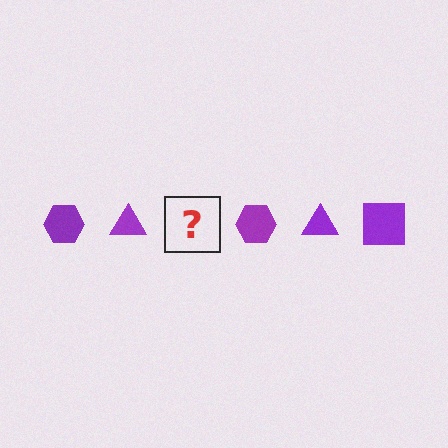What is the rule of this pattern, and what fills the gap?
The rule is that the pattern cycles through hexagon, triangle, square shapes in purple. The gap should be filled with a purple square.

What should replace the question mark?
The question mark should be replaced with a purple square.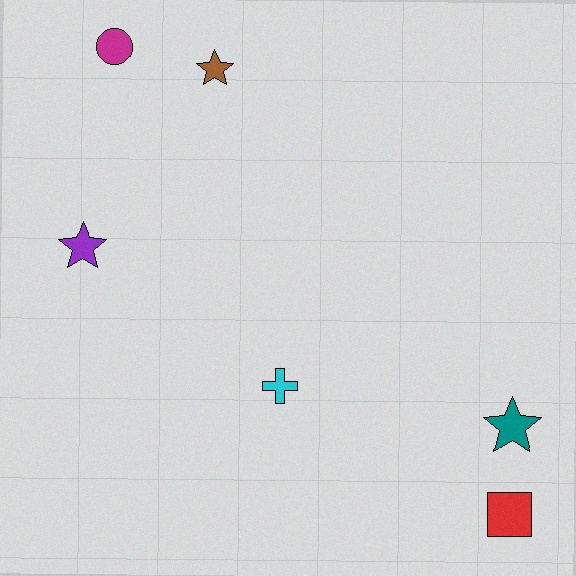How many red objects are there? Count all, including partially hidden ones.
There is 1 red object.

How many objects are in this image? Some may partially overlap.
There are 6 objects.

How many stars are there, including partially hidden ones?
There are 3 stars.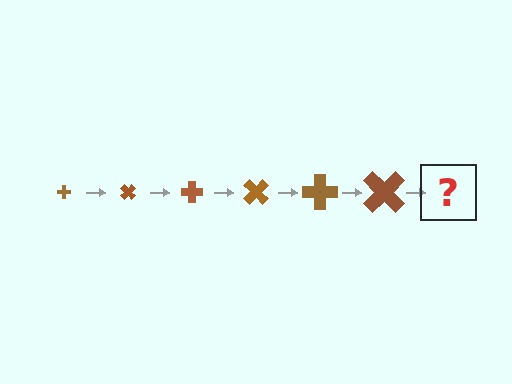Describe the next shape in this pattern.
It should be a cross, larger than the previous one and rotated 270 degrees from the start.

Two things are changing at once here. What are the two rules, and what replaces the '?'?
The two rules are that the cross grows larger each step and it rotates 45 degrees each step. The '?' should be a cross, larger than the previous one and rotated 270 degrees from the start.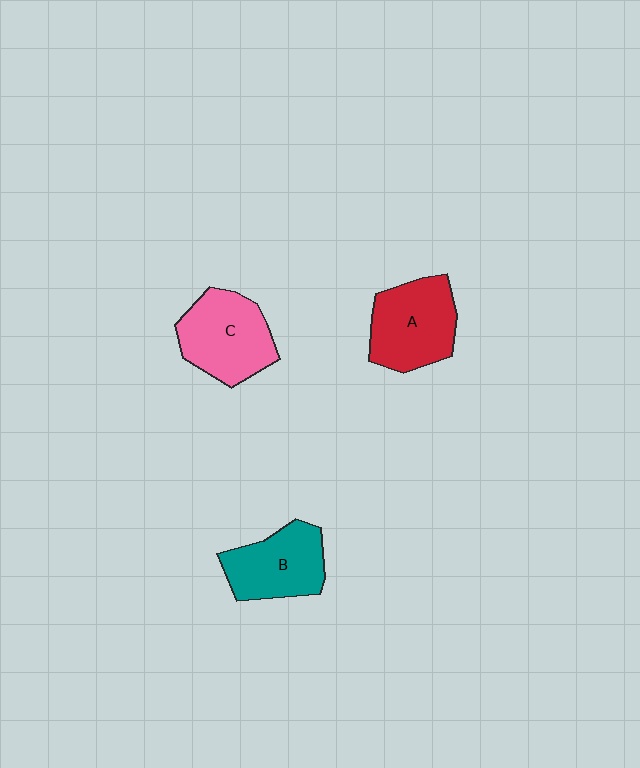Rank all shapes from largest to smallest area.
From largest to smallest: C (pink), A (red), B (teal).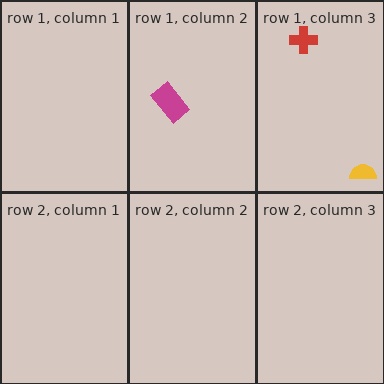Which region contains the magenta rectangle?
The row 1, column 2 region.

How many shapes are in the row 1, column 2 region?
1.